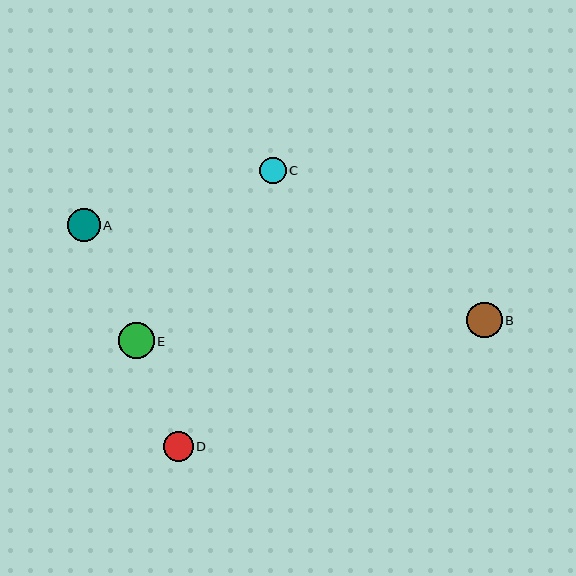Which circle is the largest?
Circle E is the largest with a size of approximately 36 pixels.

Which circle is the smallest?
Circle C is the smallest with a size of approximately 26 pixels.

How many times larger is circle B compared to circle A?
Circle B is approximately 1.1 times the size of circle A.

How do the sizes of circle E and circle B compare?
Circle E and circle B are approximately the same size.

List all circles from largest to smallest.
From largest to smallest: E, B, A, D, C.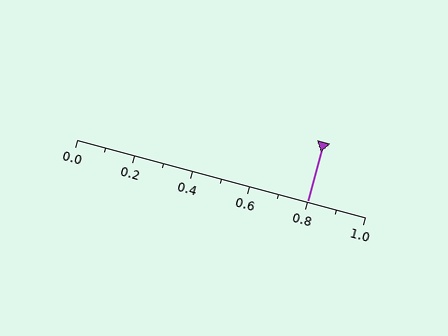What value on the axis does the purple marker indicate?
The marker indicates approximately 0.8.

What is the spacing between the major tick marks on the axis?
The major ticks are spaced 0.2 apart.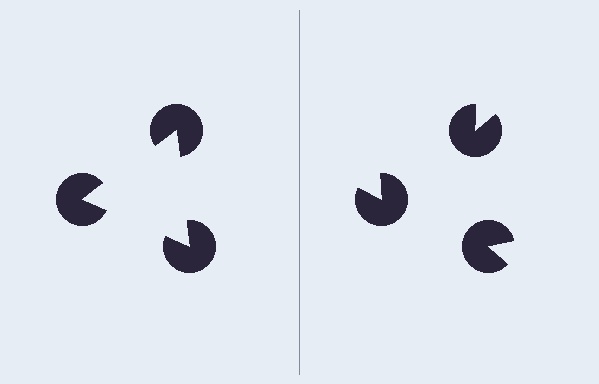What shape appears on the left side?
An illusory triangle.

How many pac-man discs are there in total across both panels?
6 — 3 on each side.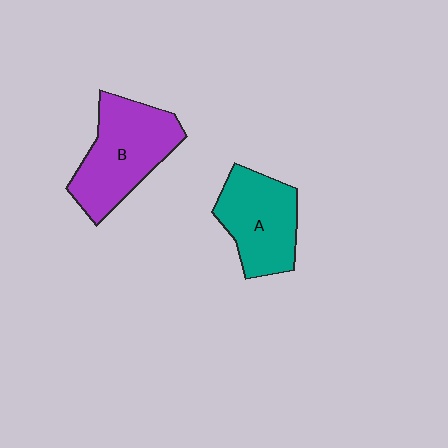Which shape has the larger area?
Shape B (purple).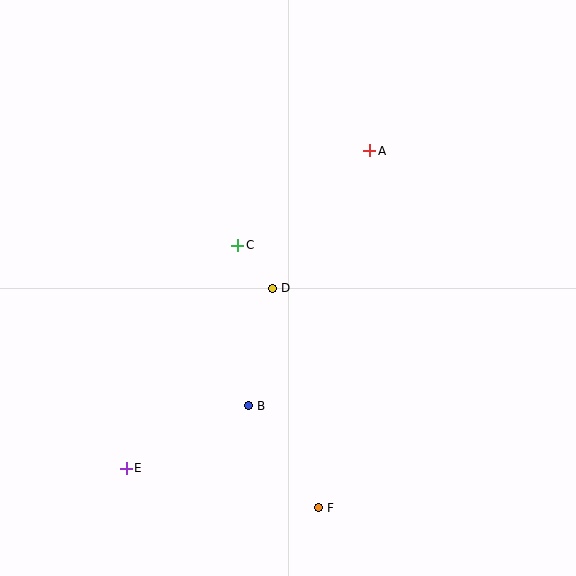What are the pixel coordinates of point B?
Point B is at (249, 406).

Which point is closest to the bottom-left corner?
Point E is closest to the bottom-left corner.